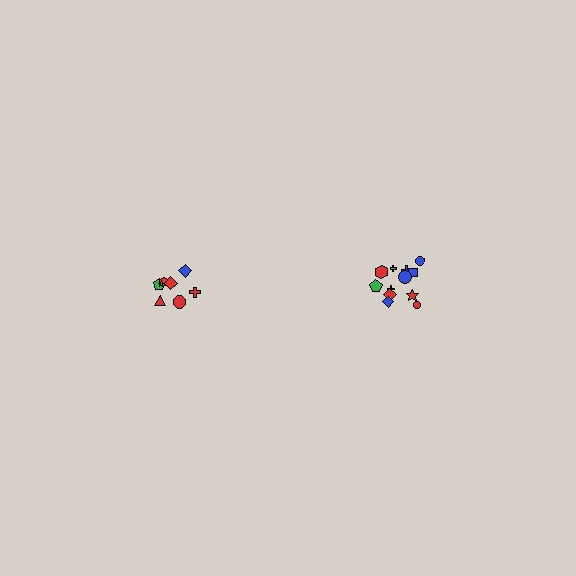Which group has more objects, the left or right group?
The right group.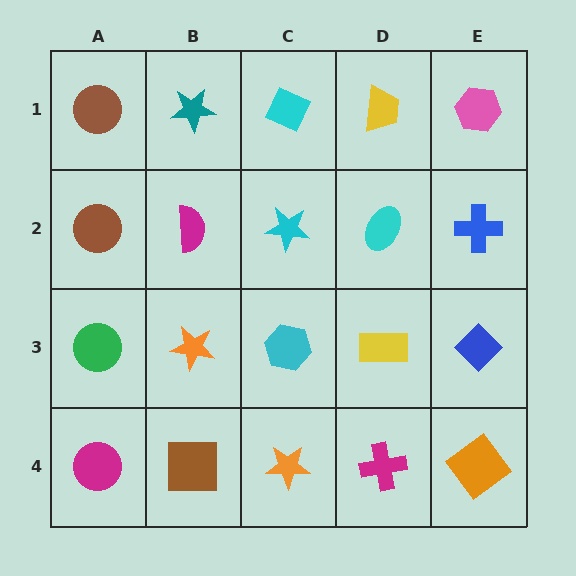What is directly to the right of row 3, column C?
A yellow rectangle.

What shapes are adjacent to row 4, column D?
A yellow rectangle (row 3, column D), an orange star (row 4, column C), an orange diamond (row 4, column E).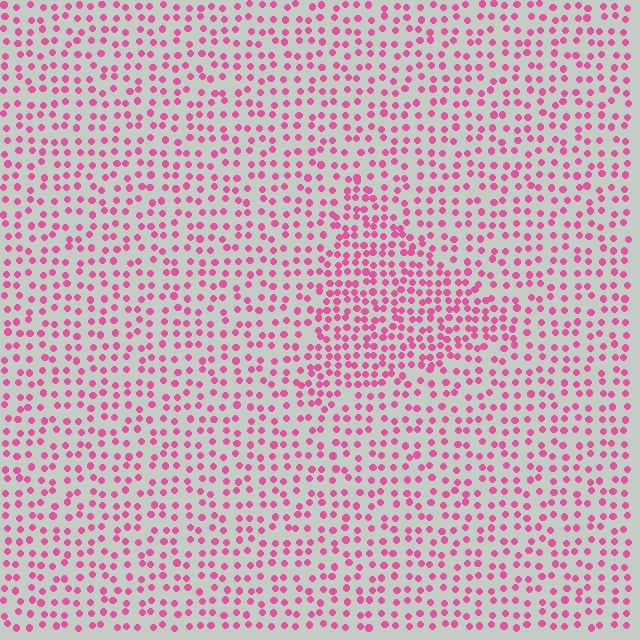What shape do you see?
I see a triangle.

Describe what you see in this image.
The image contains small pink elements arranged at two different densities. A triangle-shaped region is visible where the elements are more densely packed than the surrounding area.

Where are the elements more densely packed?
The elements are more densely packed inside the triangle boundary.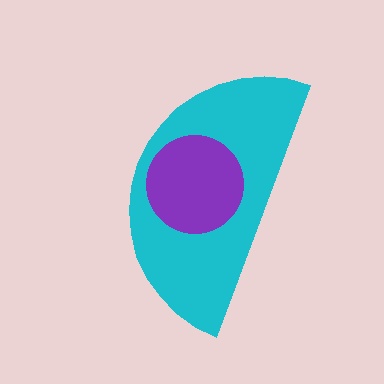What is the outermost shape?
The cyan semicircle.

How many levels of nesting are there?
2.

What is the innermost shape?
The purple circle.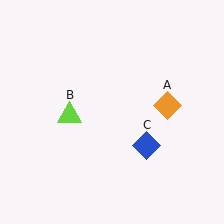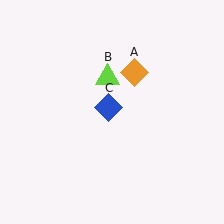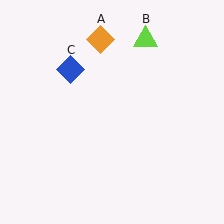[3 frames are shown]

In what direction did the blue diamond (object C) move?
The blue diamond (object C) moved up and to the left.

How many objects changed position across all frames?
3 objects changed position: orange diamond (object A), lime triangle (object B), blue diamond (object C).